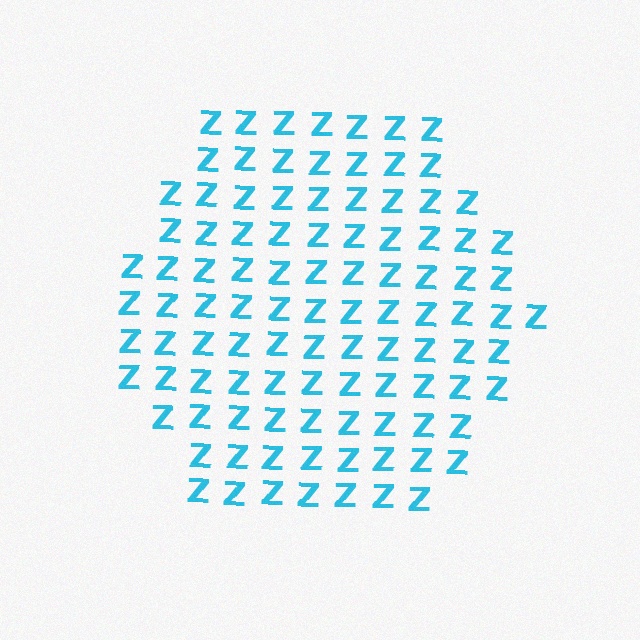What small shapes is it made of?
It is made of small letter Z's.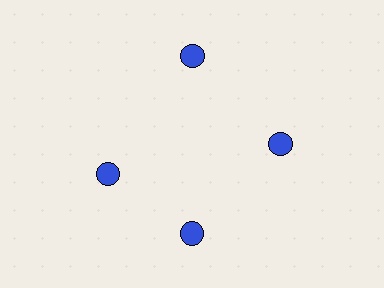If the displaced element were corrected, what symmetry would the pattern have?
It would have 4-fold rotational symmetry — the pattern would map onto itself every 90 degrees.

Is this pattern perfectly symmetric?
No. The 4 blue circles are arranged in a ring, but one element near the 9 o'clock position is rotated out of alignment along the ring, breaking the 4-fold rotational symmetry.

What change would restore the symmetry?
The symmetry would be restored by rotating it back into even spacing with its neighbors so that all 4 circles sit at equal angles and equal distance from the center.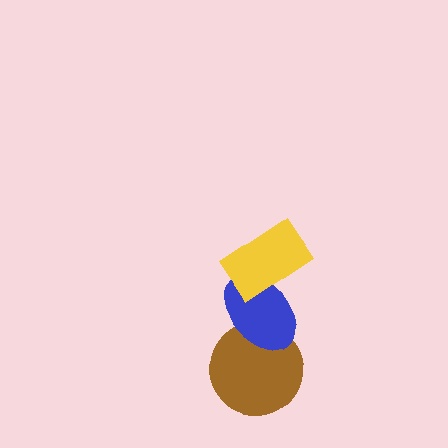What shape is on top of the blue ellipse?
The yellow rectangle is on top of the blue ellipse.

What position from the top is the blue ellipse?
The blue ellipse is 2nd from the top.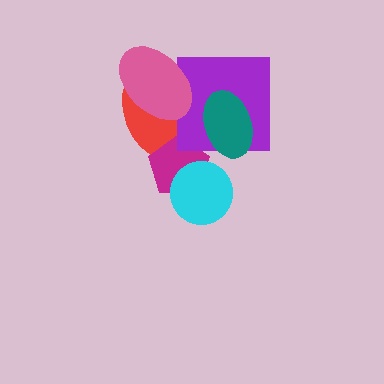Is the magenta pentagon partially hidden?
Yes, it is partially covered by another shape.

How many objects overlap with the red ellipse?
4 objects overlap with the red ellipse.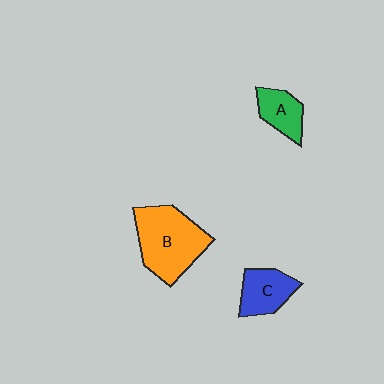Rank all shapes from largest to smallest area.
From largest to smallest: B (orange), C (blue), A (green).